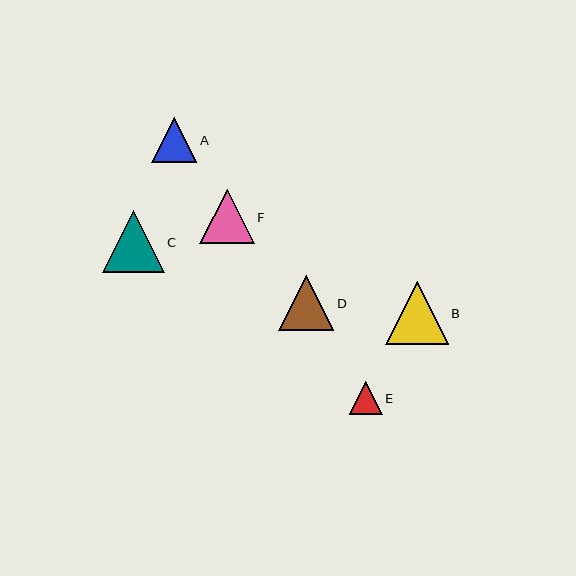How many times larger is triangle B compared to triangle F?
Triangle B is approximately 1.1 times the size of triangle F.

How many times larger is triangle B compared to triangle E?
Triangle B is approximately 1.9 times the size of triangle E.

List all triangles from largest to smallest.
From largest to smallest: B, C, D, F, A, E.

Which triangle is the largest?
Triangle B is the largest with a size of approximately 62 pixels.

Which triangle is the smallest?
Triangle E is the smallest with a size of approximately 33 pixels.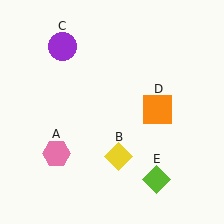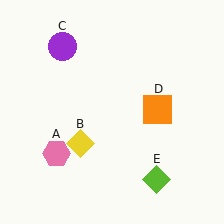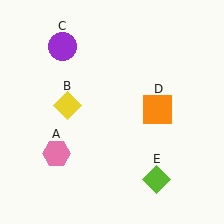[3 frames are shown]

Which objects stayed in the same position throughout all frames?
Pink hexagon (object A) and purple circle (object C) and orange square (object D) and lime diamond (object E) remained stationary.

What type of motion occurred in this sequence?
The yellow diamond (object B) rotated clockwise around the center of the scene.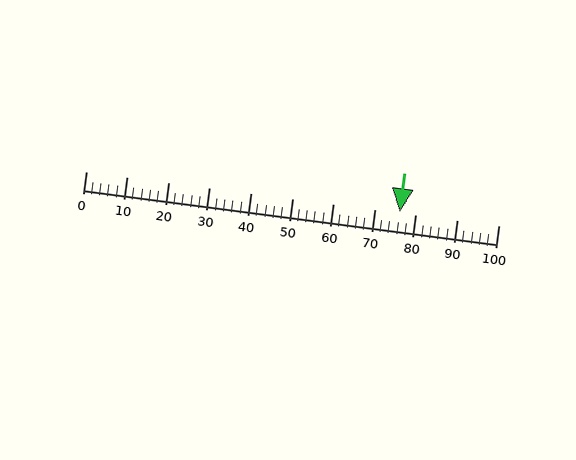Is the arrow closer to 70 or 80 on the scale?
The arrow is closer to 80.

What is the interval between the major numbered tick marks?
The major tick marks are spaced 10 units apart.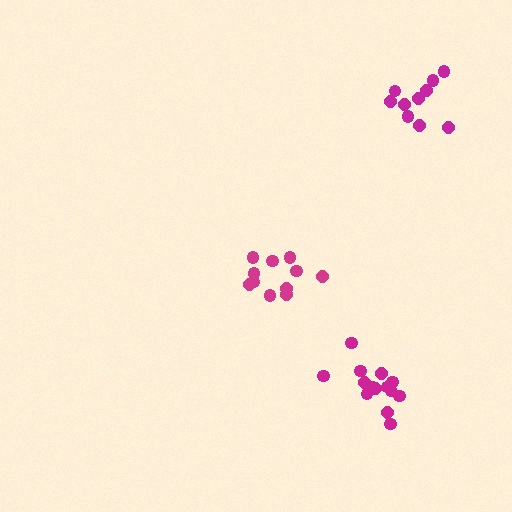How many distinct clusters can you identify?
There are 3 distinct clusters.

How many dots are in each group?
Group 1: 11 dots, Group 2: 10 dots, Group 3: 14 dots (35 total).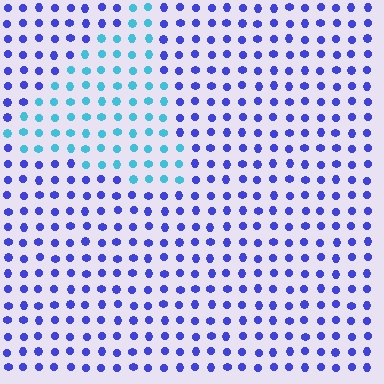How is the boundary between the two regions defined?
The boundary is defined purely by a slight shift in hue (about 50 degrees). Spacing, size, and orientation are identical on both sides.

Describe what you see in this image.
The image is filled with small blue elements in a uniform arrangement. A triangle-shaped region is visible where the elements are tinted to a slightly different hue, forming a subtle color boundary.